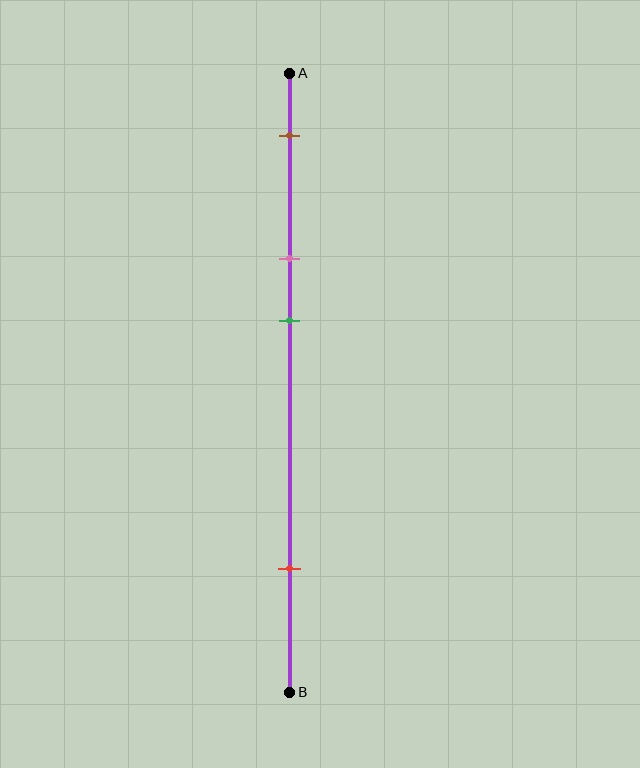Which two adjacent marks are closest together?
The pink and green marks are the closest adjacent pair.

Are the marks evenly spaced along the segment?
No, the marks are not evenly spaced.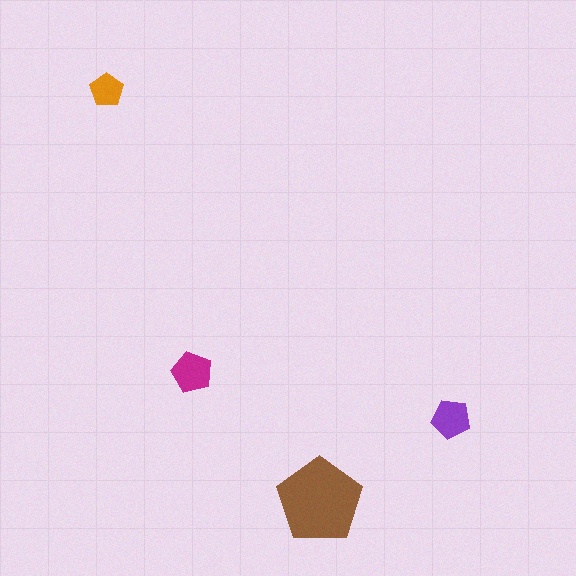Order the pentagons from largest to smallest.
the brown one, the magenta one, the purple one, the orange one.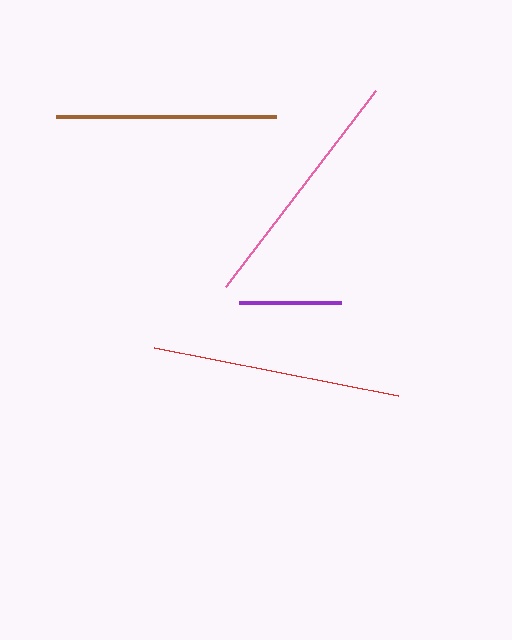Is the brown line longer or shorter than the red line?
The red line is longer than the brown line.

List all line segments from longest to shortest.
From longest to shortest: red, pink, brown, purple.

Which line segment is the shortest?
The purple line is the shortest at approximately 103 pixels.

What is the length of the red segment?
The red segment is approximately 249 pixels long.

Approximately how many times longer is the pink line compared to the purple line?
The pink line is approximately 2.4 times the length of the purple line.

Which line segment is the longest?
The red line is the longest at approximately 249 pixels.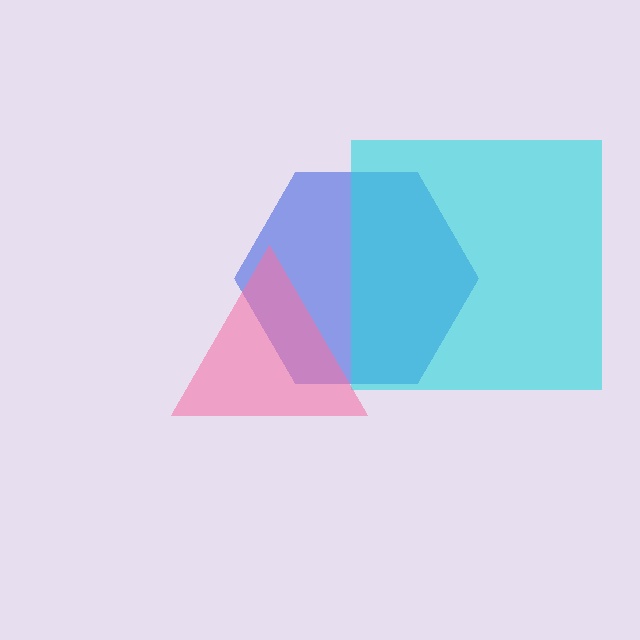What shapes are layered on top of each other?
The layered shapes are: a blue hexagon, a cyan square, a pink triangle.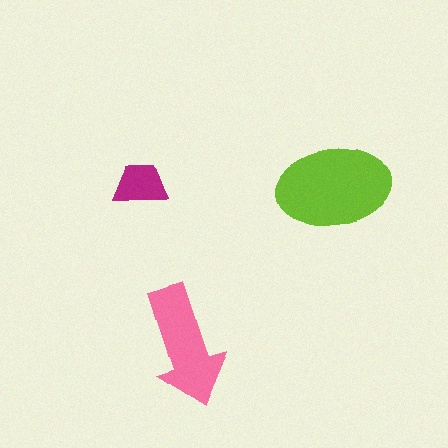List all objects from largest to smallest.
The lime ellipse, the pink arrow, the magenta trapezoid.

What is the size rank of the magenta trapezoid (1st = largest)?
3rd.